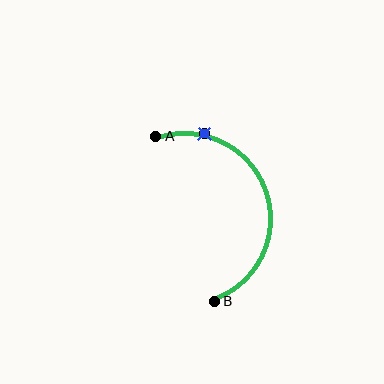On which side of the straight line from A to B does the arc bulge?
The arc bulges to the right of the straight line connecting A and B.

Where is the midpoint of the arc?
The arc midpoint is the point on the curve farthest from the straight line joining A and B. It sits to the right of that line.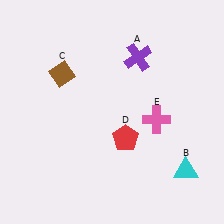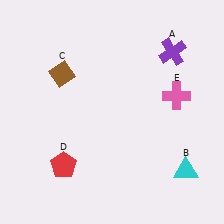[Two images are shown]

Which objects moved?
The objects that moved are: the purple cross (A), the red pentagon (D), the pink cross (E).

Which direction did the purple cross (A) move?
The purple cross (A) moved right.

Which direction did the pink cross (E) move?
The pink cross (E) moved up.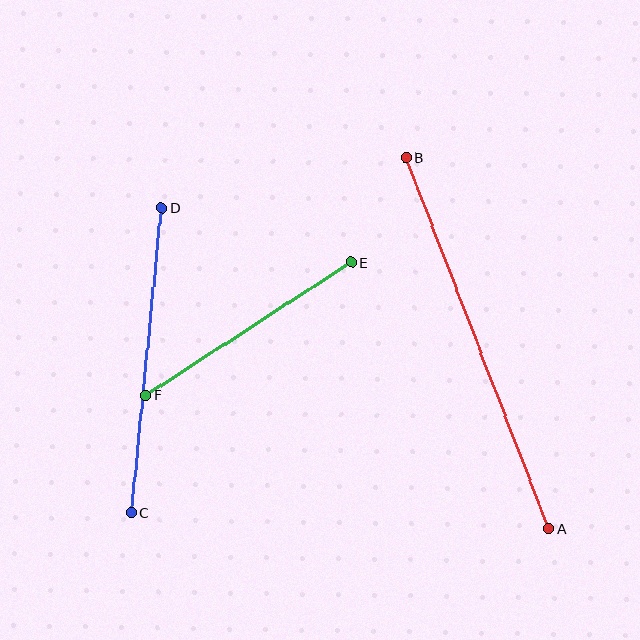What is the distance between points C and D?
The distance is approximately 306 pixels.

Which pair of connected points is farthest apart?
Points A and B are farthest apart.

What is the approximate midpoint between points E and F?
The midpoint is at approximately (248, 329) pixels.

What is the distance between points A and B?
The distance is approximately 397 pixels.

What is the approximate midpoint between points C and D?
The midpoint is at approximately (147, 360) pixels.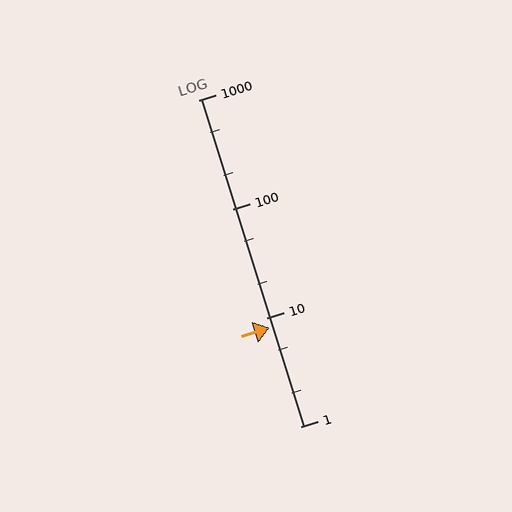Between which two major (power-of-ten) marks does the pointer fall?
The pointer is between 1 and 10.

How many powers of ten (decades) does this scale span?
The scale spans 3 decades, from 1 to 1000.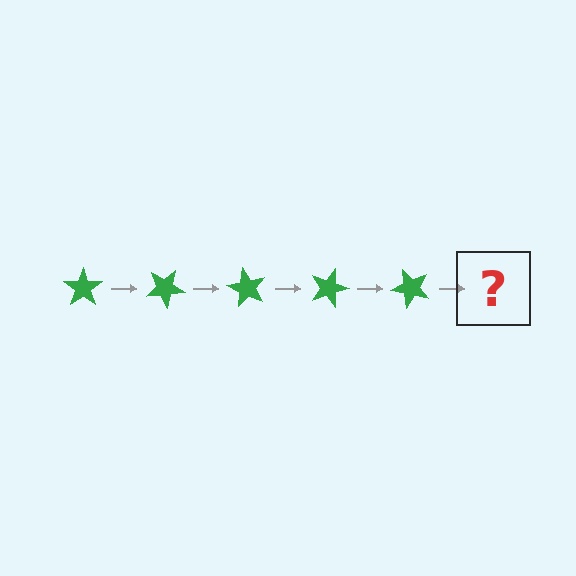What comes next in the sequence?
The next element should be a green star rotated 150 degrees.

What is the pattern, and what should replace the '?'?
The pattern is that the star rotates 30 degrees each step. The '?' should be a green star rotated 150 degrees.